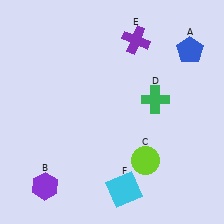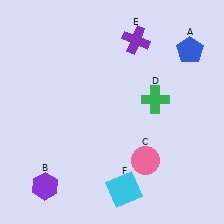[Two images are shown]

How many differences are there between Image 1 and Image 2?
There is 1 difference between the two images.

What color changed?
The circle (C) changed from lime in Image 1 to pink in Image 2.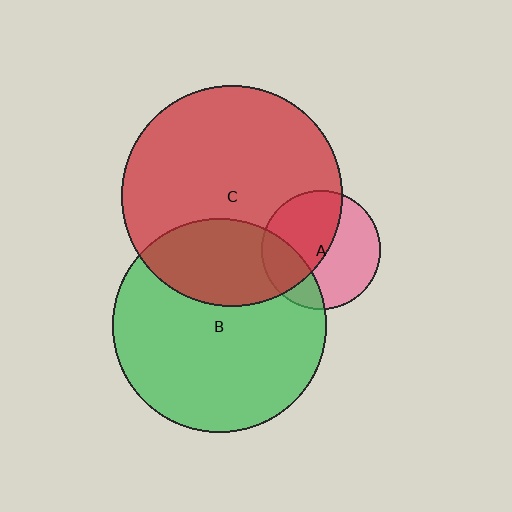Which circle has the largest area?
Circle C (red).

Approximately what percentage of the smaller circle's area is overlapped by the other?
Approximately 50%.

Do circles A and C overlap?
Yes.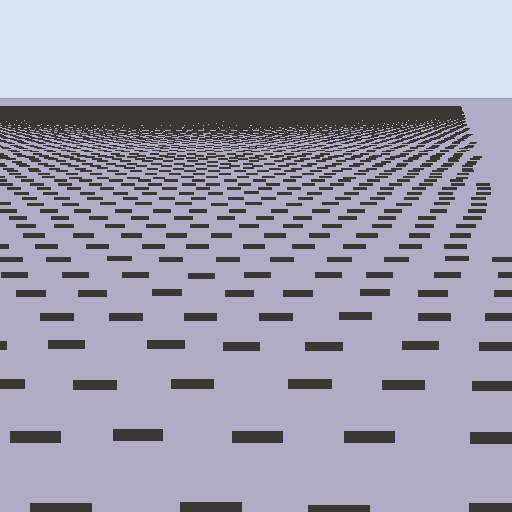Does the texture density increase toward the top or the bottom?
Density increases toward the top.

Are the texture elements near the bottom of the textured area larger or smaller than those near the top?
Larger. Near the bottom, elements are closer to the viewer and appear at a bigger on-screen size.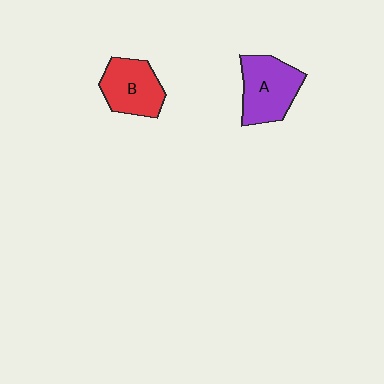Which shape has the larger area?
Shape A (purple).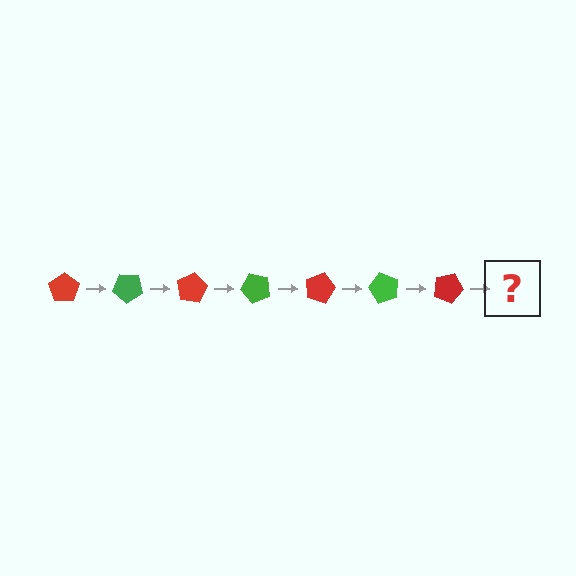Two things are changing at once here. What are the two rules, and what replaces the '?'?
The two rules are that it rotates 40 degrees each step and the color cycles through red and green. The '?' should be a green pentagon, rotated 280 degrees from the start.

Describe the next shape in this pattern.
It should be a green pentagon, rotated 280 degrees from the start.